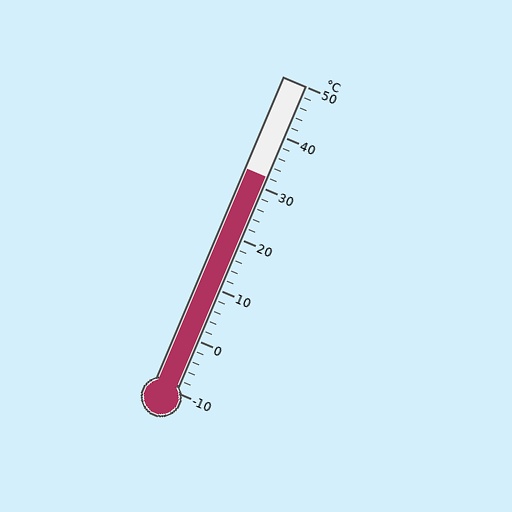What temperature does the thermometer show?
The thermometer shows approximately 32°C.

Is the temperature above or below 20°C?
The temperature is above 20°C.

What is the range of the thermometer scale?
The thermometer scale ranges from -10°C to 50°C.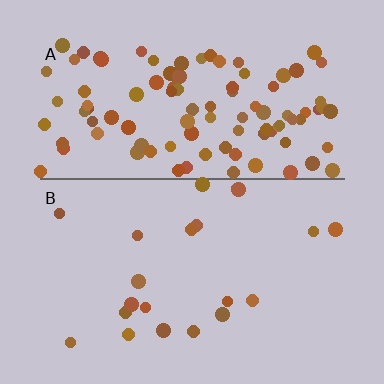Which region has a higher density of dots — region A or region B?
A (the top).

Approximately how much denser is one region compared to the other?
Approximately 4.7× — region A over region B.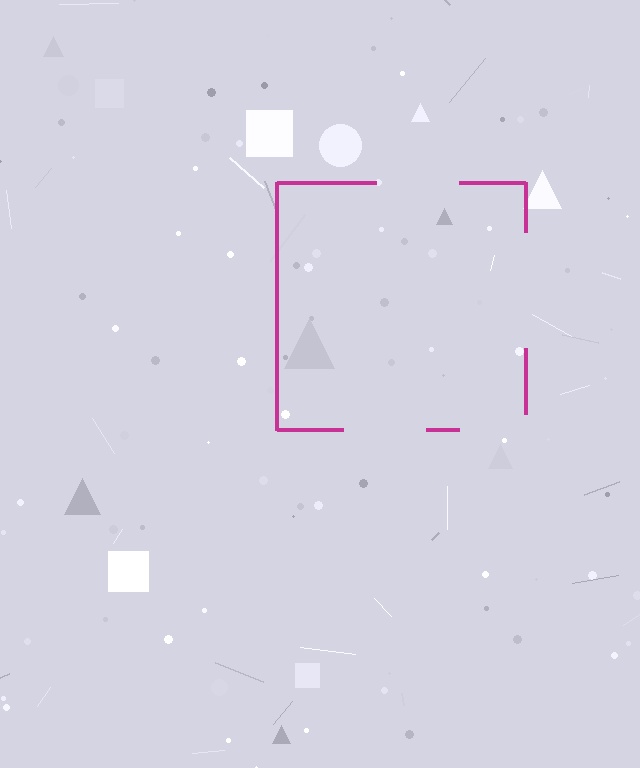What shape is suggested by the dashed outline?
The dashed outline suggests a square.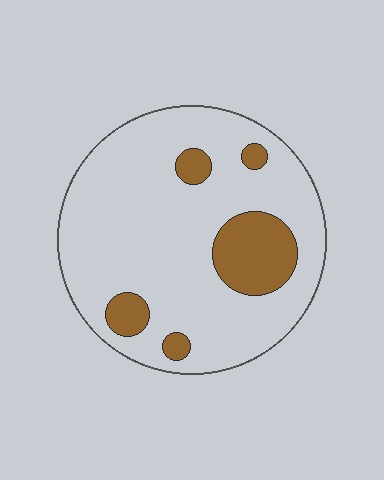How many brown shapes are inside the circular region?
5.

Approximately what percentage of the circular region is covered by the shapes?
Approximately 15%.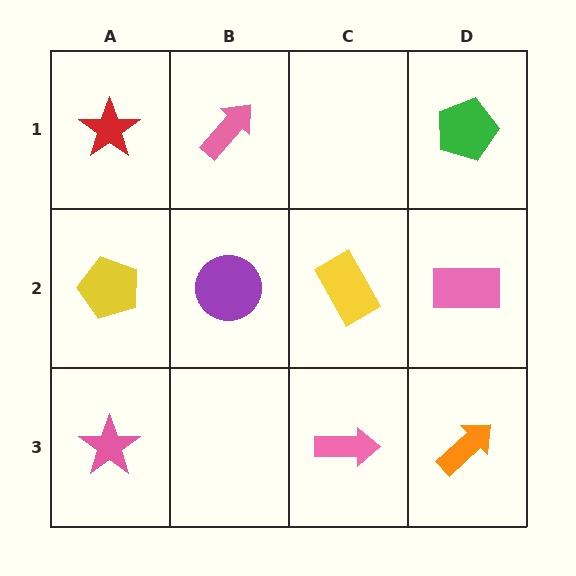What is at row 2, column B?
A purple circle.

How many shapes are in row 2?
4 shapes.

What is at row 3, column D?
An orange arrow.